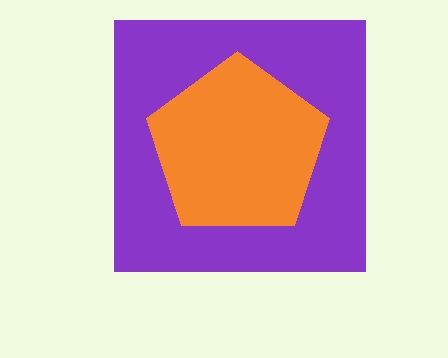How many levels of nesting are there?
2.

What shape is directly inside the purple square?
The orange pentagon.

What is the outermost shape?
The purple square.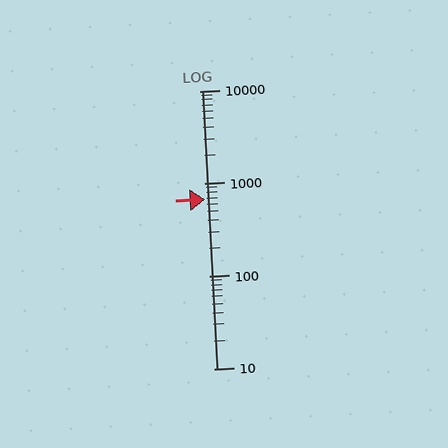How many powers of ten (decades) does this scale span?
The scale spans 3 decades, from 10 to 10000.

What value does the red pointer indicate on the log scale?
The pointer indicates approximately 680.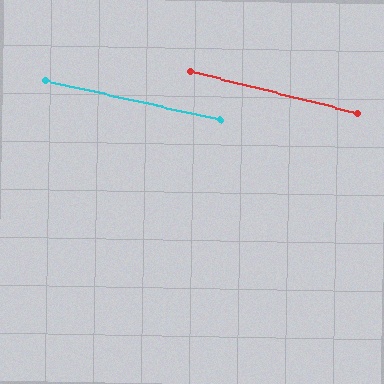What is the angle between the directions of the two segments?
Approximately 1 degree.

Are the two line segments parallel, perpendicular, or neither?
Parallel — their directions differ by only 1.4°.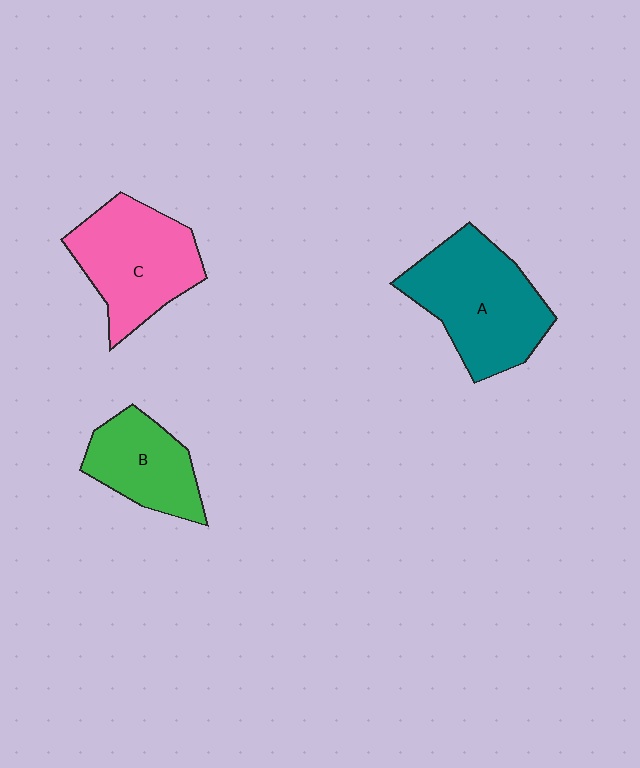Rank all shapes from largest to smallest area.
From largest to smallest: A (teal), C (pink), B (green).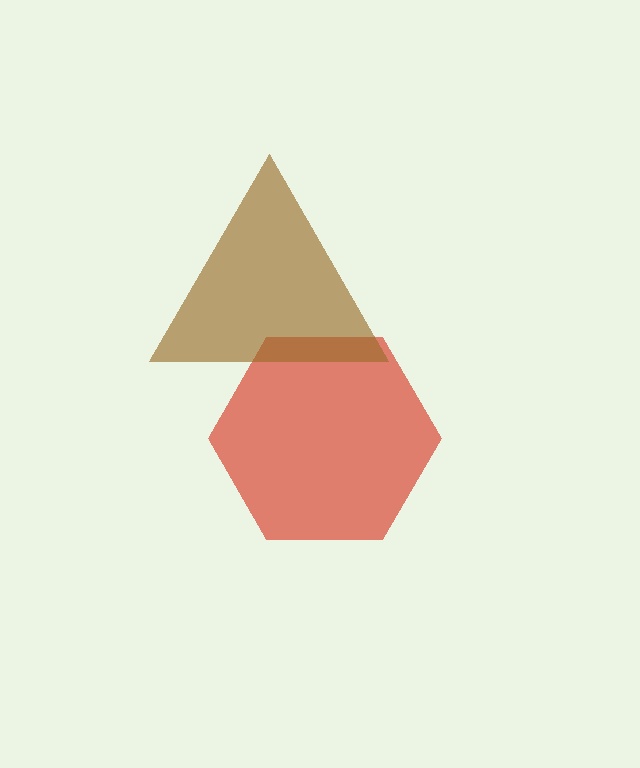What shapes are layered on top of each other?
The layered shapes are: a red hexagon, a brown triangle.